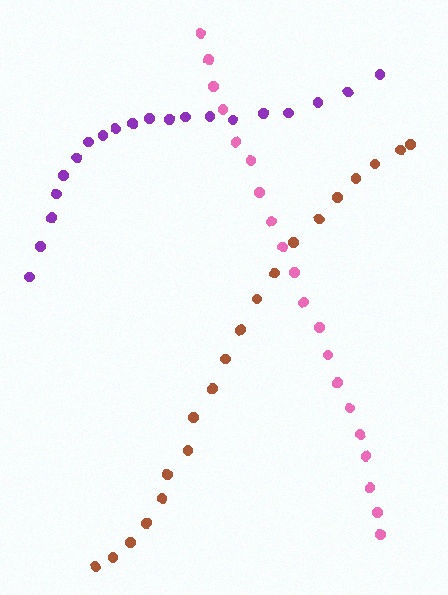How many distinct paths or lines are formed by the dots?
There are 3 distinct paths.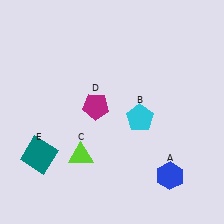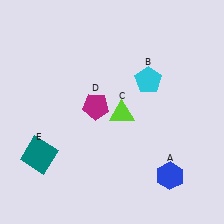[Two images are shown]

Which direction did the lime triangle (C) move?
The lime triangle (C) moved up.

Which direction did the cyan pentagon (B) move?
The cyan pentagon (B) moved up.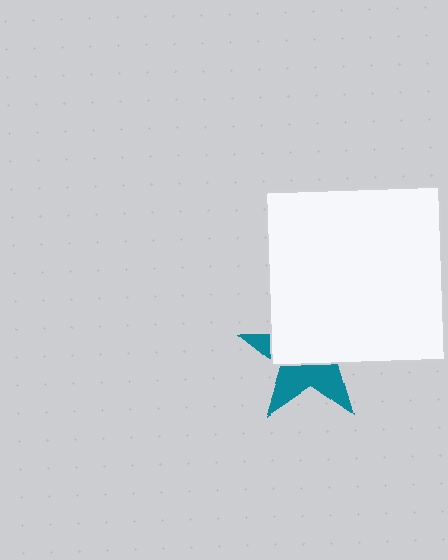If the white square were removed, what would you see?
You would see the complete teal star.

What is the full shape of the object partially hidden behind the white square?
The partially hidden object is a teal star.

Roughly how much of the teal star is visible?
A small part of it is visible (roughly 43%).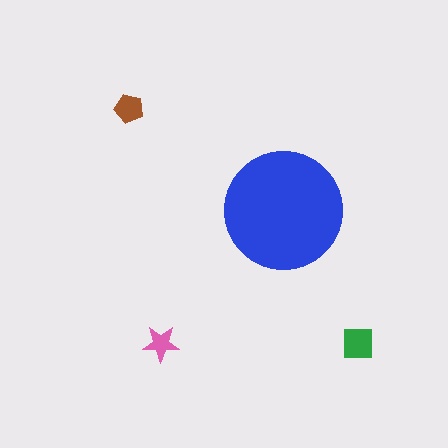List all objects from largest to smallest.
The blue circle, the green square, the brown pentagon, the pink star.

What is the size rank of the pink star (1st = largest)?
4th.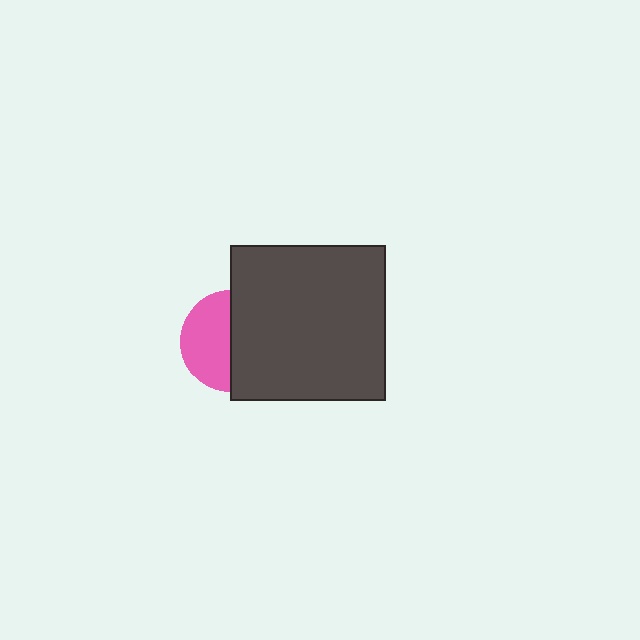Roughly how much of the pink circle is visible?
About half of it is visible (roughly 48%).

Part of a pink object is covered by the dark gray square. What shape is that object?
It is a circle.